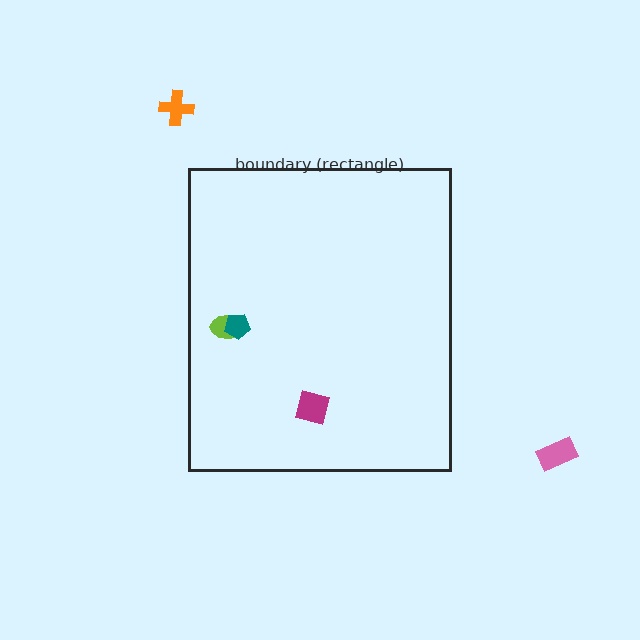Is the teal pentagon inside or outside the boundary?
Inside.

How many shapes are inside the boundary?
3 inside, 2 outside.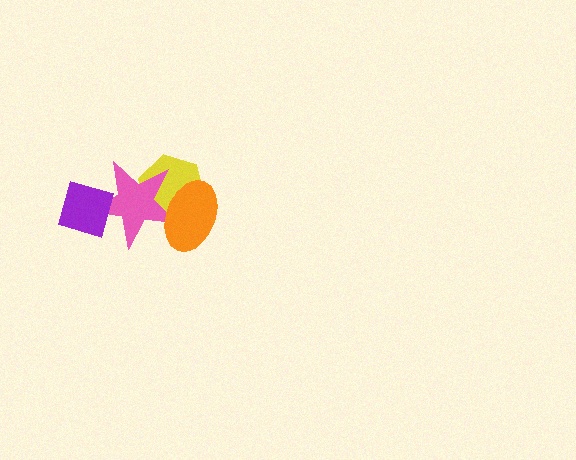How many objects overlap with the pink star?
3 objects overlap with the pink star.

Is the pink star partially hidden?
Yes, it is partially covered by another shape.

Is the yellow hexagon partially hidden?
Yes, it is partially covered by another shape.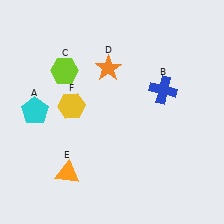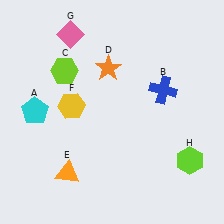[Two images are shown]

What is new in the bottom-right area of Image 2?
A lime hexagon (H) was added in the bottom-right area of Image 2.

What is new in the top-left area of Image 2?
A pink diamond (G) was added in the top-left area of Image 2.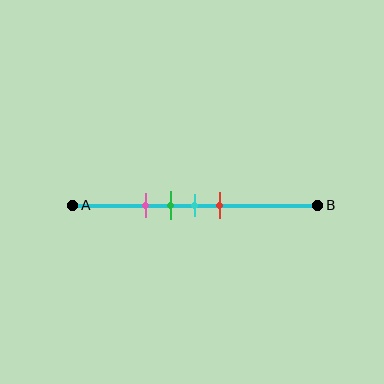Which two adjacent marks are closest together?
The green and cyan marks are the closest adjacent pair.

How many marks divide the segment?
There are 4 marks dividing the segment.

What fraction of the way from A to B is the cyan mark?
The cyan mark is approximately 50% (0.5) of the way from A to B.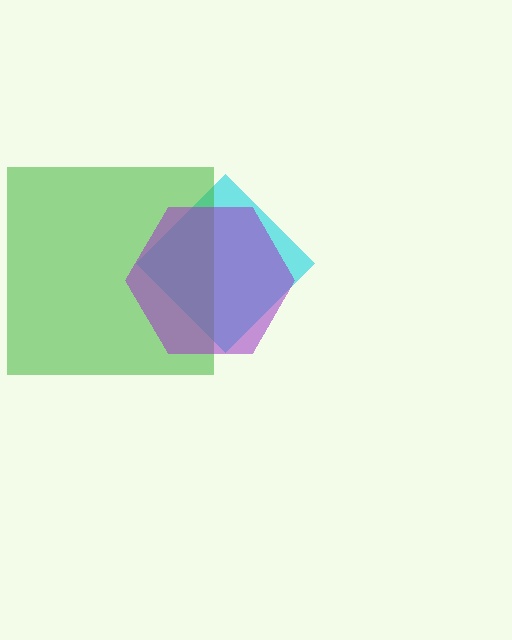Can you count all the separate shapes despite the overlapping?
Yes, there are 3 separate shapes.